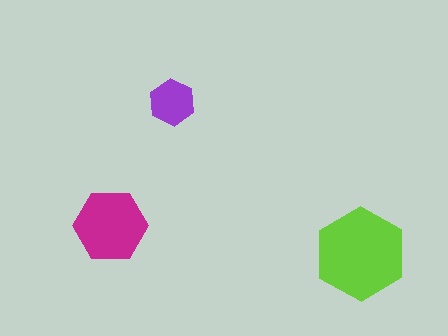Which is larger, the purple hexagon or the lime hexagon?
The lime one.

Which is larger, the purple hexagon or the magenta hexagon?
The magenta one.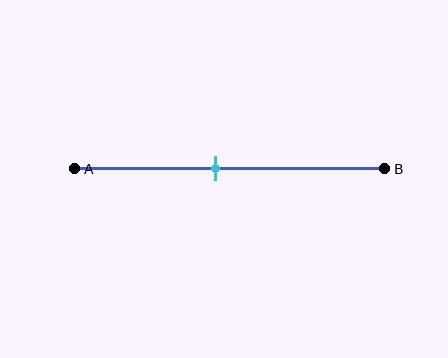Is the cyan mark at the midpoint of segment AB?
No, the mark is at about 45% from A, not at the 50% midpoint.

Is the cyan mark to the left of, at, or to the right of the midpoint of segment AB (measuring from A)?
The cyan mark is to the left of the midpoint of segment AB.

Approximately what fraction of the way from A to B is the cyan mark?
The cyan mark is approximately 45% of the way from A to B.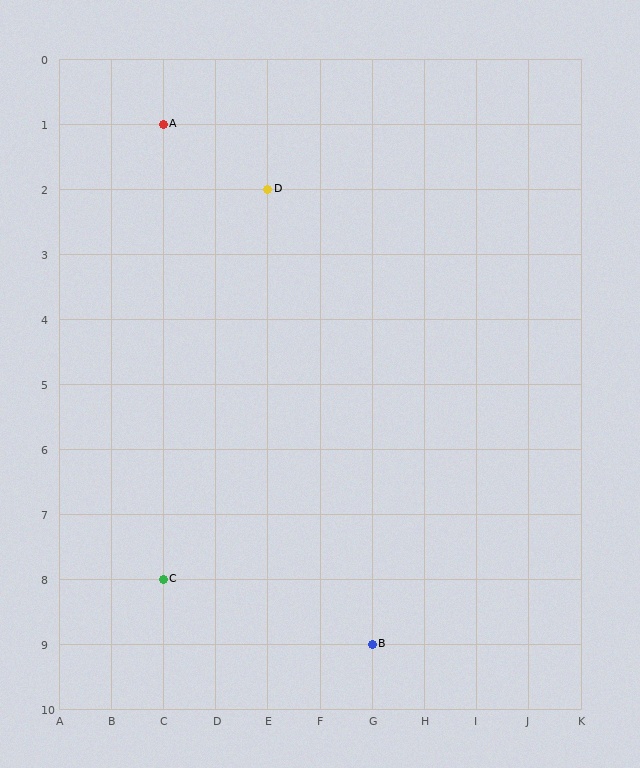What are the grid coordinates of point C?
Point C is at grid coordinates (C, 8).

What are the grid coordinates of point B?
Point B is at grid coordinates (G, 9).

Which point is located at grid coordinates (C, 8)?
Point C is at (C, 8).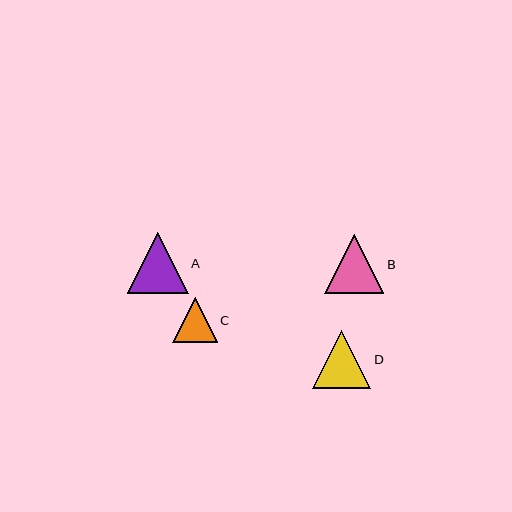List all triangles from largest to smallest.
From largest to smallest: A, B, D, C.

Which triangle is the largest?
Triangle A is the largest with a size of approximately 61 pixels.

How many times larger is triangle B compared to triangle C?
Triangle B is approximately 1.3 times the size of triangle C.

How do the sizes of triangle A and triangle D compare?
Triangle A and triangle D are approximately the same size.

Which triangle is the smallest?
Triangle C is the smallest with a size of approximately 44 pixels.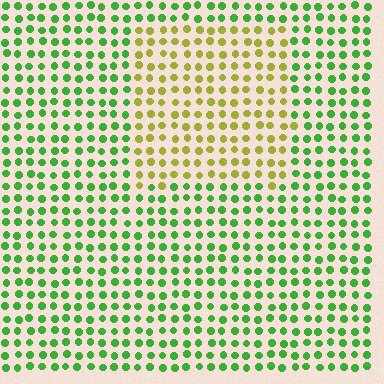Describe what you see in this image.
The image is filled with small green elements in a uniform arrangement. A rectangle-shaped region is visible where the elements are tinted to a slightly different hue, forming a subtle color boundary.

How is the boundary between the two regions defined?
The boundary is defined purely by a slight shift in hue (about 51 degrees). Spacing, size, and orientation are identical on both sides.